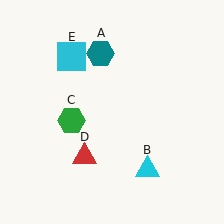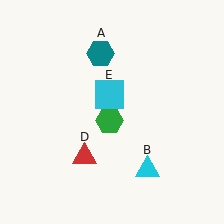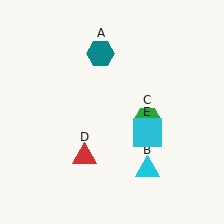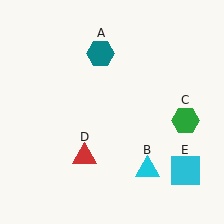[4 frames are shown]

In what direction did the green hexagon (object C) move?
The green hexagon (object C) moved right.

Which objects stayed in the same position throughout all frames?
Teal hexagon (object A) and cyan triangle (object B) and red triangle (object D) remained stationary.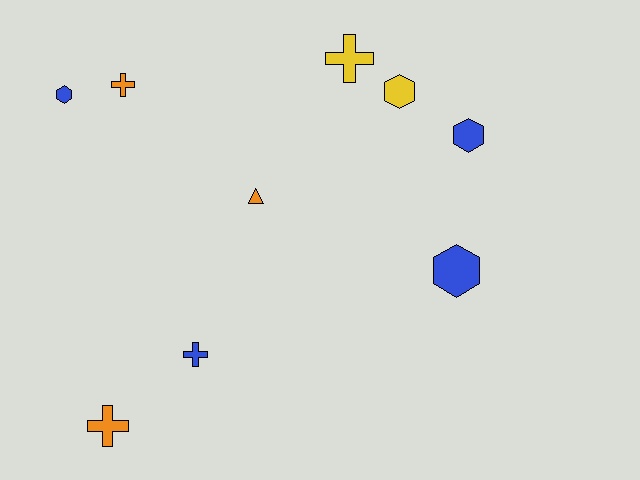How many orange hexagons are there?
There are no orange hexagons.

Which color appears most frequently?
Blue, with 4 objects.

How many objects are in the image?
There are 9 objects.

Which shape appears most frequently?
Hexagon, with 4 objects.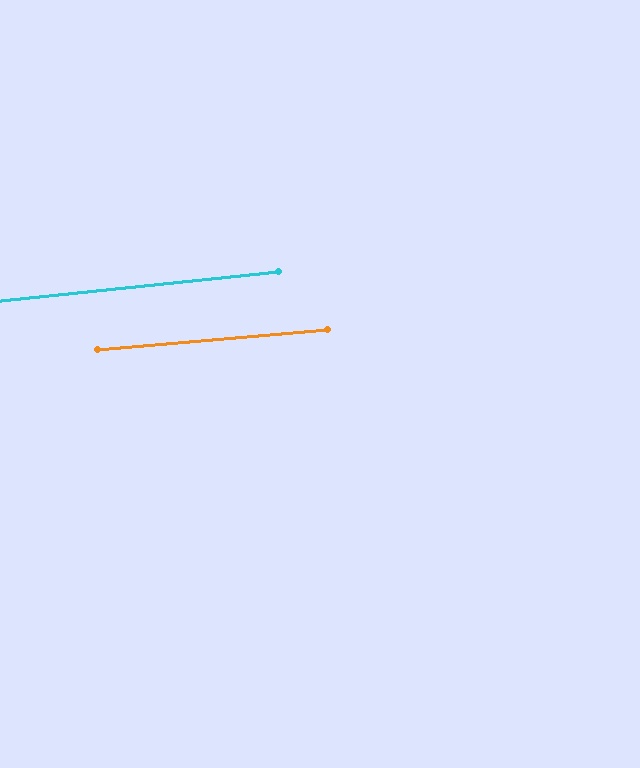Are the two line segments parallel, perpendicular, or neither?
Parallel — their directions differ by only 0.7°.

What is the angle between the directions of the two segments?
Approximately 1 degree.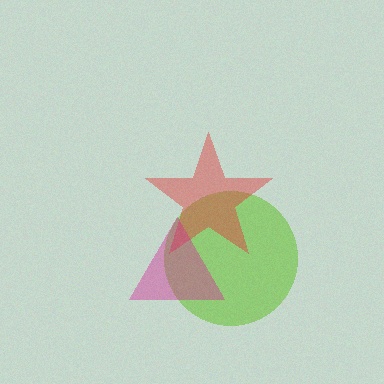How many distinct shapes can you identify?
There are 3 distinct shapes: a lime circle, a red star, a magenta triangle.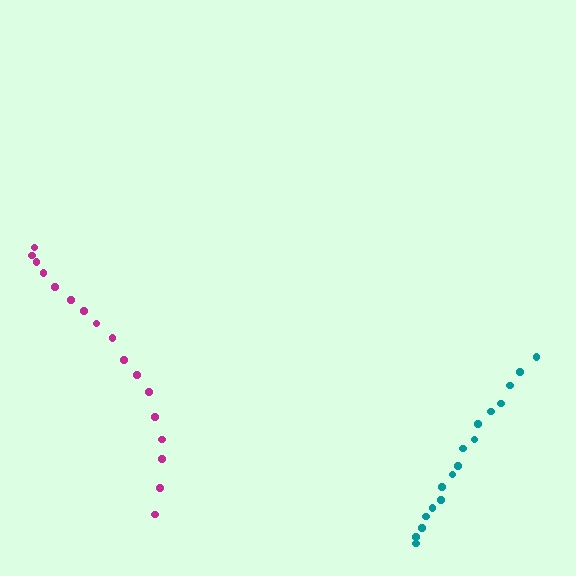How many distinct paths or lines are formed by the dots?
There are 2 distinct paths.